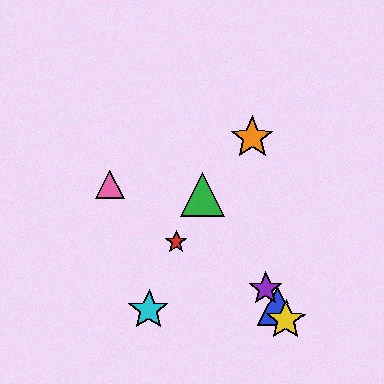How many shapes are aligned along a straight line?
4 shapes (the blue triangle, the green triangle, the yellow star, the purple star) are aligned along a straight line.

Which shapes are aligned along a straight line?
The blue triangle, the green triangle, the yellow star, the purple star are aligned along a straight line.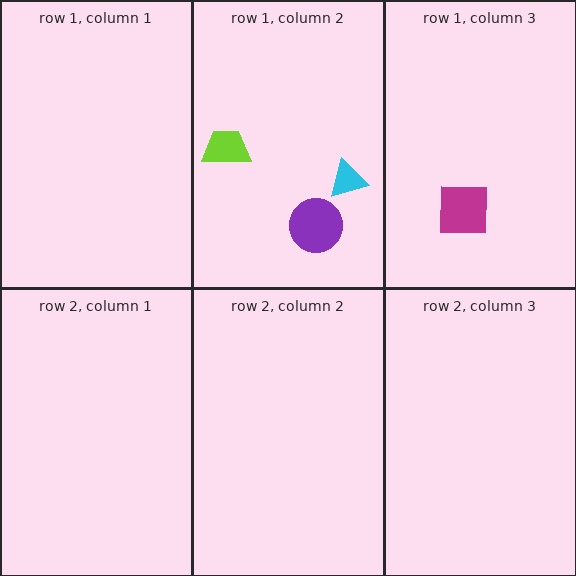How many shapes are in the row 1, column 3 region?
1.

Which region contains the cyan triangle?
The row 1, column 2 region.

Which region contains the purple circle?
The row 1, column 2 region.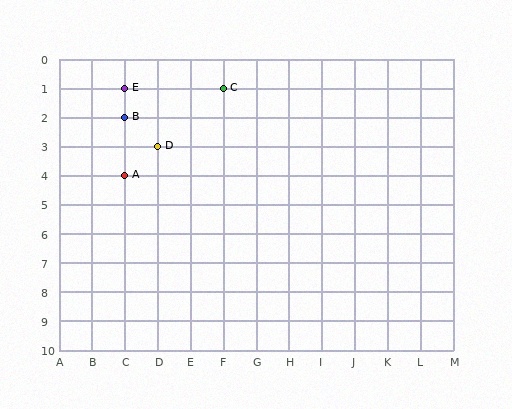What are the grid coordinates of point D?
Point D is at grid coordinates (D, 3).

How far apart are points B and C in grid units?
Points B and C are 3 columns and 1 row apart (about 3.2 grid units diagonally).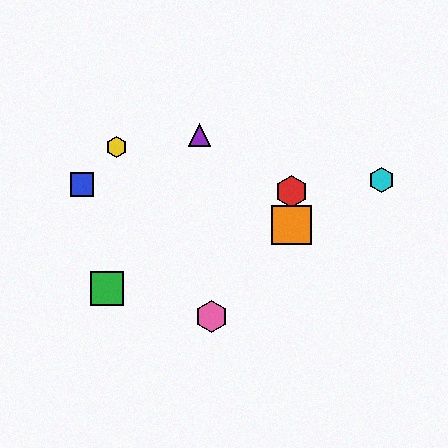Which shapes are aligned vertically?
The red hexagon, the orange square are aligned vertically.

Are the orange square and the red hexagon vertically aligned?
Yes, both are at x≈292.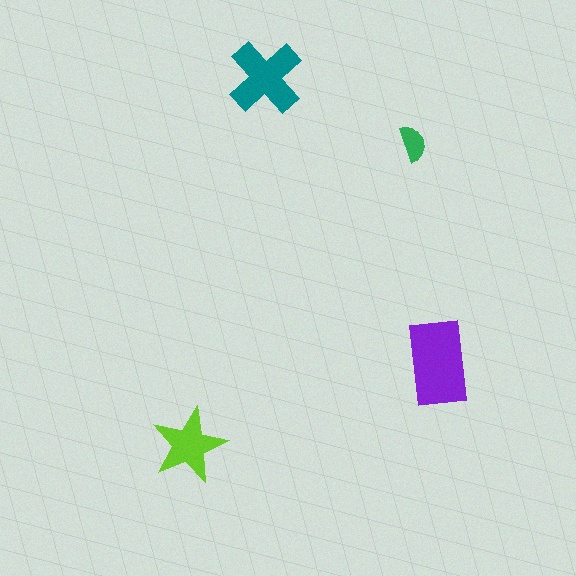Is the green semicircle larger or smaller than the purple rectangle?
Smaller.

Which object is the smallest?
The green semicircle.